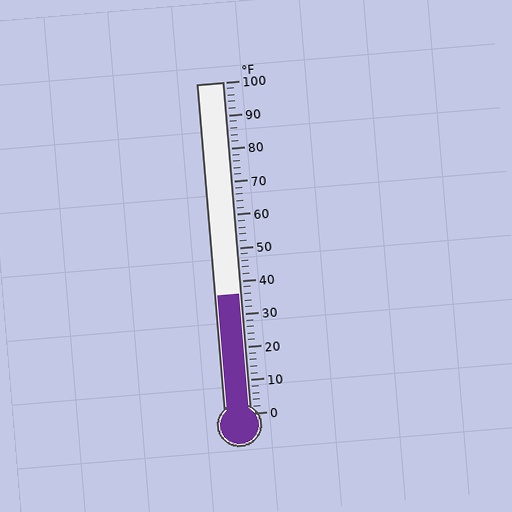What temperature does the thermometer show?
The thermometer shows approximately 36°F.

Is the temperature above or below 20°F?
The temperature is above 20°F.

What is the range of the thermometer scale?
The thermometer scale ranges from 0°F to 100°F.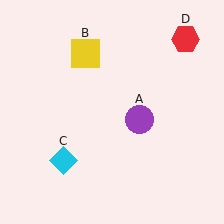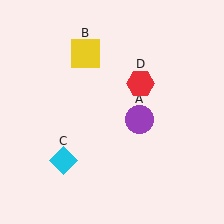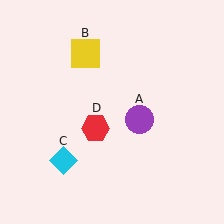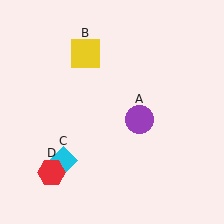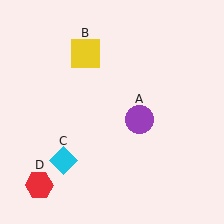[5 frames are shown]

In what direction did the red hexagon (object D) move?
The red hexagon (object D) moved down and to the left.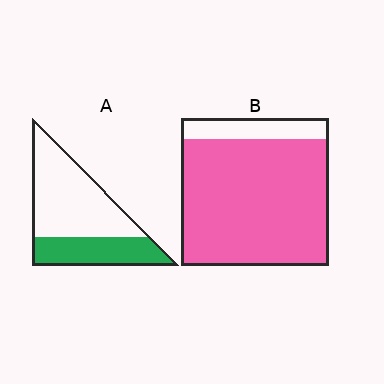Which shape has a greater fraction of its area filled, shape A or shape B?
Shape B.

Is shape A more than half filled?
No.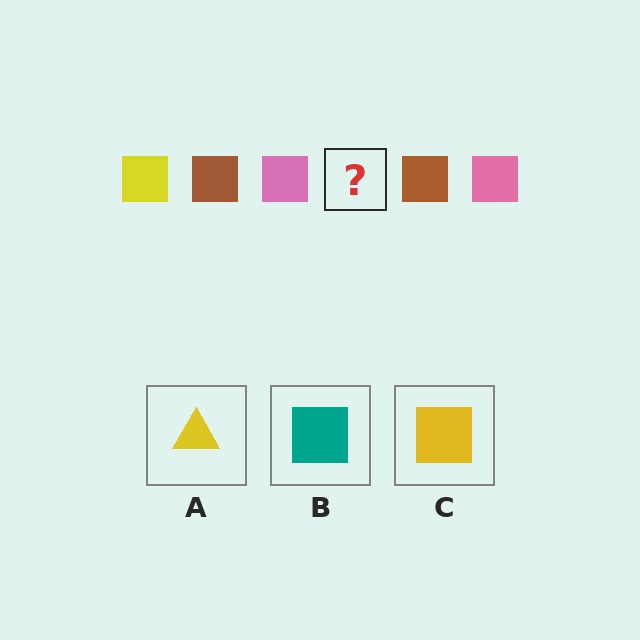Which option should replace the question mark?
Option C.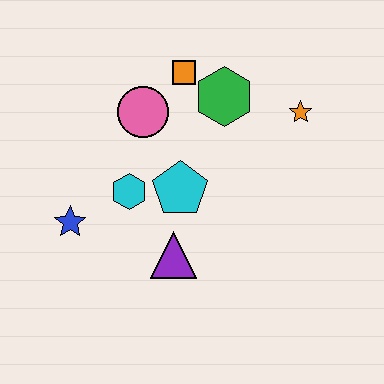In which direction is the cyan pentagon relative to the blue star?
The cyan pentagon is to the right of the blue star.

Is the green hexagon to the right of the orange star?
No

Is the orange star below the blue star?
No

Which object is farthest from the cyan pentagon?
The orange star is farthest from the cyan pentagon.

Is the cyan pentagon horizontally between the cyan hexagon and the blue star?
No